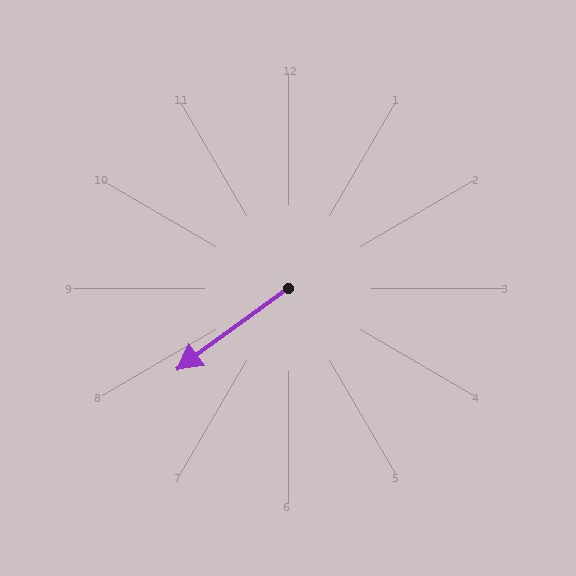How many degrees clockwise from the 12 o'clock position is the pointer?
Approximately 234 degrees.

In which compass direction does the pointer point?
Southwest.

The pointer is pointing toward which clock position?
Roughly 8 o'clock.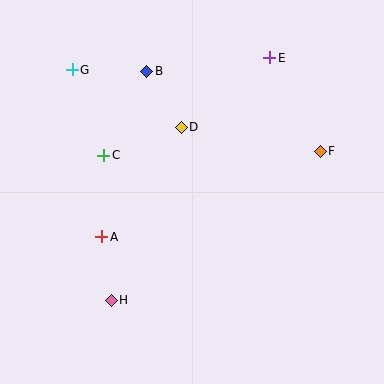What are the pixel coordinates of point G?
Point G is at (72, 70).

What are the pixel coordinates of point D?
Point D is at (181, 127).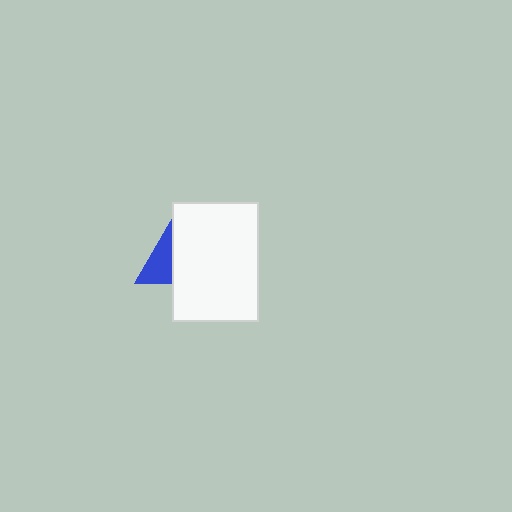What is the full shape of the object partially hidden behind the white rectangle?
The partially hidden object is a blue triangle.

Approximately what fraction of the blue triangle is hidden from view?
Roughly 69% of the blue triangle is hidden behind the white rectangle.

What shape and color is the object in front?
The object in front is a white rectangle.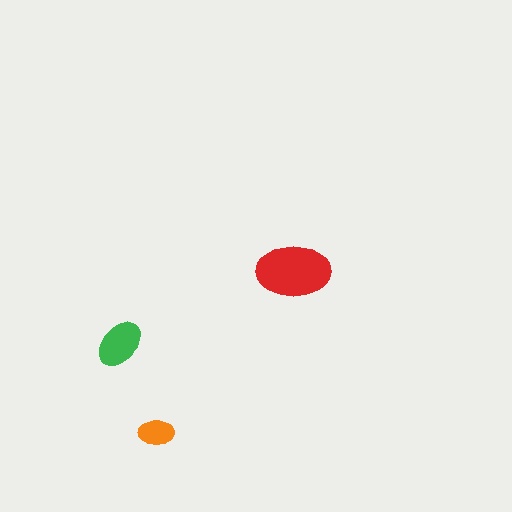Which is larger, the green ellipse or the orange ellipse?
The green one.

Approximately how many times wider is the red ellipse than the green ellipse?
About 1.5 times wider.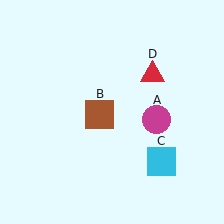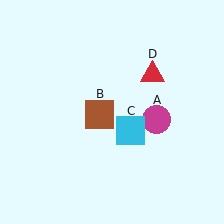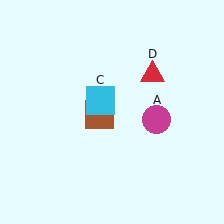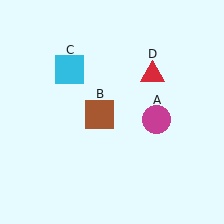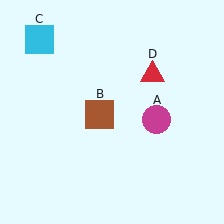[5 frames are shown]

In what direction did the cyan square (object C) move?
The cyan square (object C) moved up and to the left.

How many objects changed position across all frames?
1 object changed position: cyan square (object C).